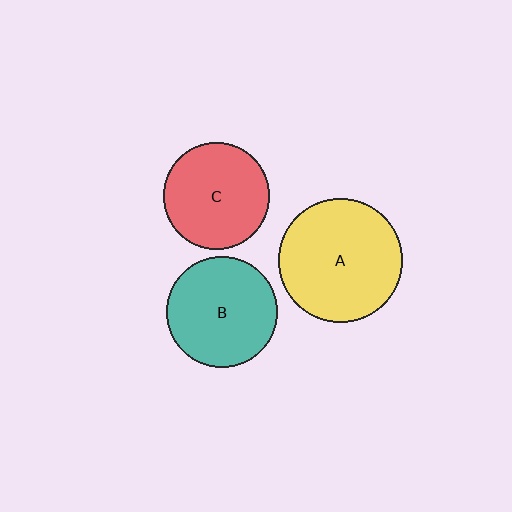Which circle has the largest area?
Circle A (yellow).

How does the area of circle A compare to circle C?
Approximately 1.4 times.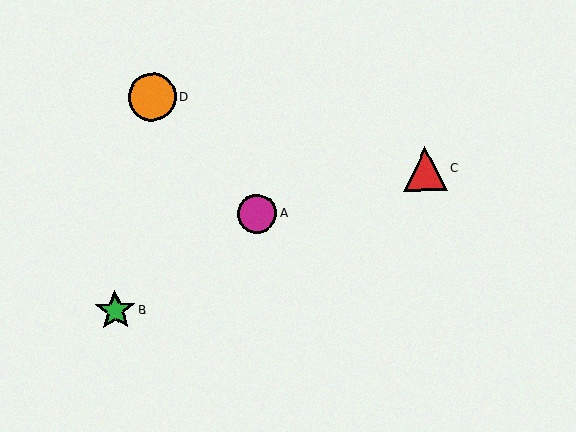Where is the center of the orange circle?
The center of the orange circle is at (152, 97).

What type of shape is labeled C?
Shape C is a red triangle.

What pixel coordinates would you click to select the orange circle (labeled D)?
Click at (152, 97) to select the orange circle D.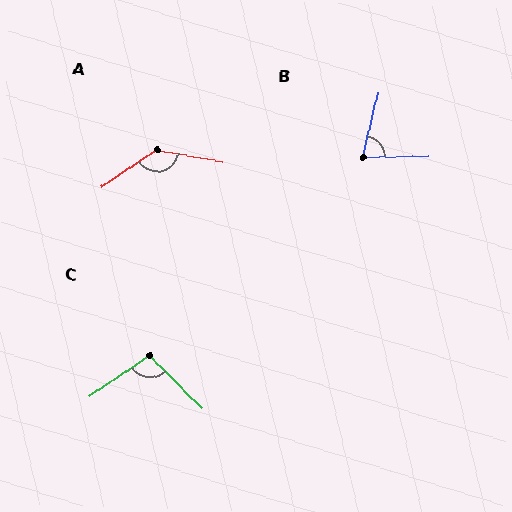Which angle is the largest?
A, at approximately 136 degrees.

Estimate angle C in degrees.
Approximately 101 degrees.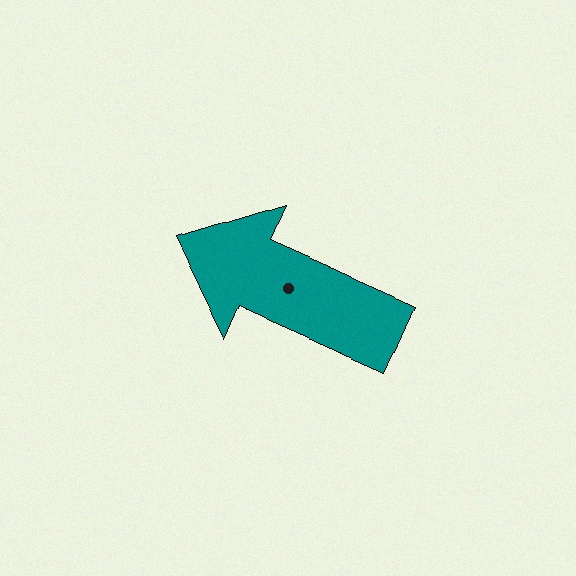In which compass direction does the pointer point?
Northwest.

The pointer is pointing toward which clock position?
Roughly 10 o'clock.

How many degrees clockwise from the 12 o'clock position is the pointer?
Approximately 294 degrees.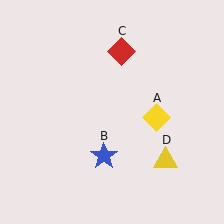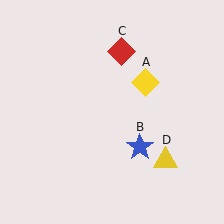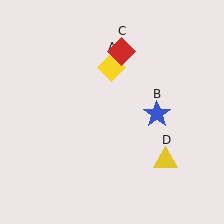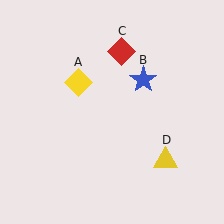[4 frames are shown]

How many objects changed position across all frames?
2 objects changed position: yellow diamond (object A), blue star (object B).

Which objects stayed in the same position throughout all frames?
Red diamond (object C) and yellow triangle (object D) remained stationary.